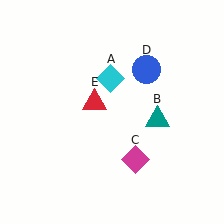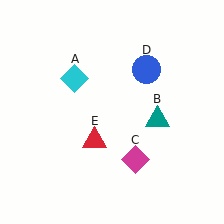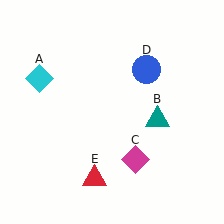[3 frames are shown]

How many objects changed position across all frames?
2 objects changed position: cyan diamond (object A), red triangle (object E).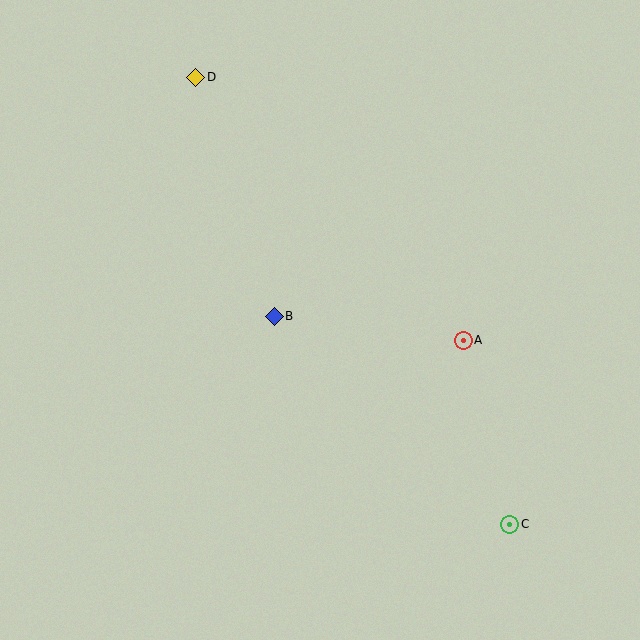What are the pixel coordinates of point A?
Point A is at (463, 340).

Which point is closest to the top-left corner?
Point D is closest to the top-left corner.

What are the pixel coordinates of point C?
Point C is at (510, 524).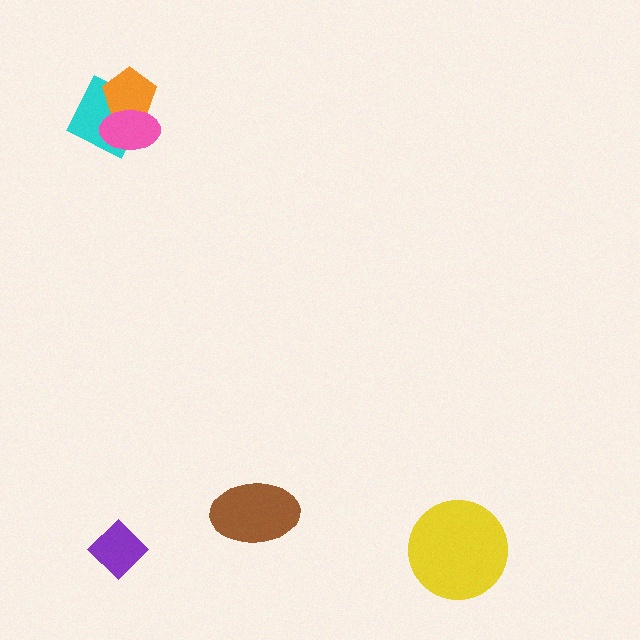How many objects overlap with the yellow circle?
0 objects overlap with the yellow circle.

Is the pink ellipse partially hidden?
No, no other shape covers it.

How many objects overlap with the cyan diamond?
2 objects overlap with the cyan diamond.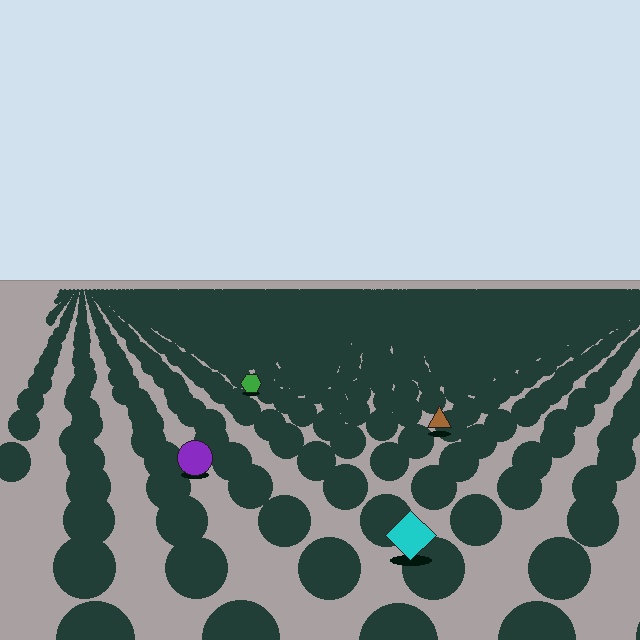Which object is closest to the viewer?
The cyan diamond is closest. The texture marks near it are larger and more spread out.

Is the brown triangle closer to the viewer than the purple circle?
No. The purple circle is closer — you can tell from the texture gradient: the ground texture is coarser near it.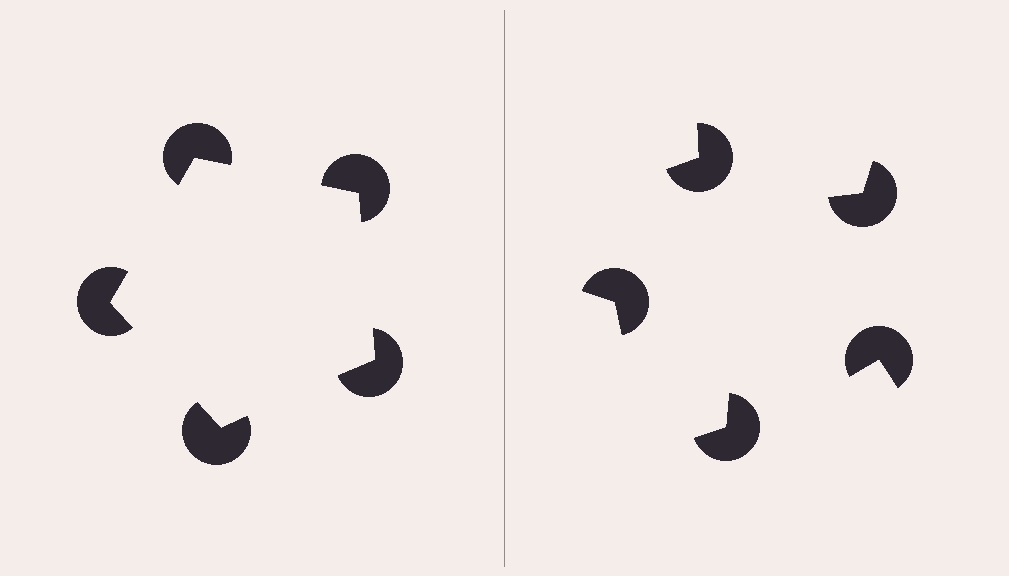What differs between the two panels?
The pac-man discs are positioned identically on both sides; only the wedge orientations differ. On the left they align to a pentagon; on the right they are misaligned.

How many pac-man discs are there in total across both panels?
10 — 5 on each side.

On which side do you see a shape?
An illusory pentagon appears on the left side. On the right side the wedge cuts are rotated, so no coherent shape forms.